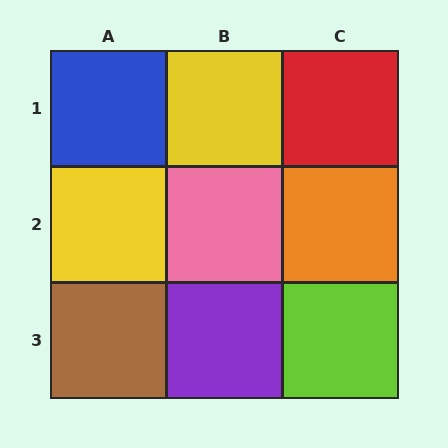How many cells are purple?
1 cell is purple.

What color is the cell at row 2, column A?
Yellow.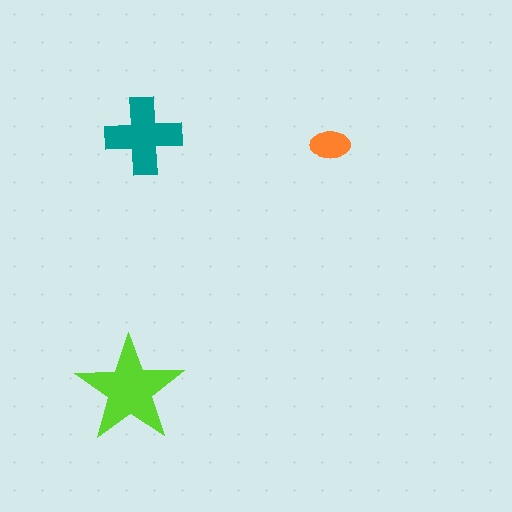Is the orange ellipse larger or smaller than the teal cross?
Smaller.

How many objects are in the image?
There are 3 objects in the image.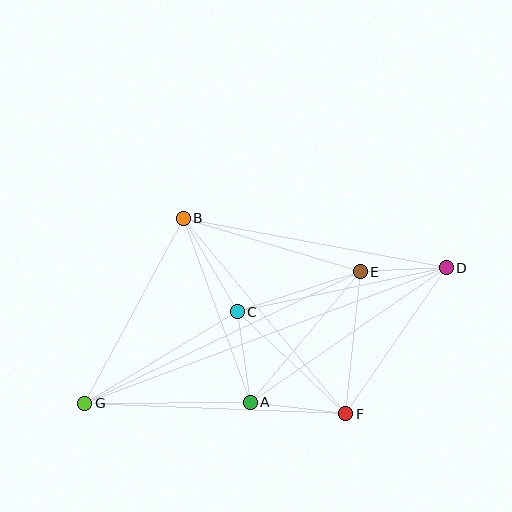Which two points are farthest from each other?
Points D and G are farthest from each other.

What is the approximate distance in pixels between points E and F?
The distance between E and F is approximately 143 pixels.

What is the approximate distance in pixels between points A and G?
The distance between A and G is approximately 165 pixels.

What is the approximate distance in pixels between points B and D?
The distance between B and D is approximately 268 pixels.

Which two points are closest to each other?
Points D and E are closest to each other.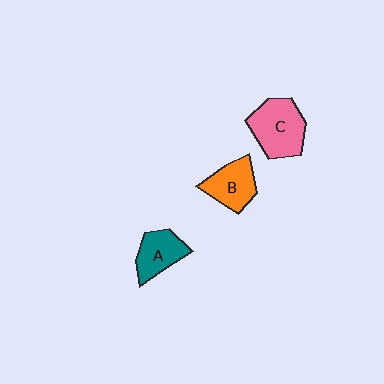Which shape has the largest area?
Shape C (pink).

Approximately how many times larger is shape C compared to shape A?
Approximately 1.5 times.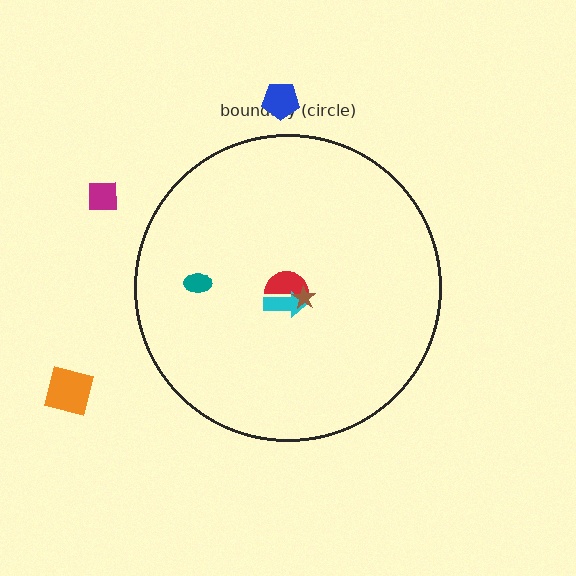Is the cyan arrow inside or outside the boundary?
Inside.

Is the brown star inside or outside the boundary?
Inside.